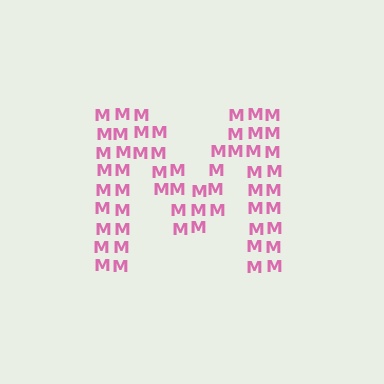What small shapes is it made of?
It is made of small letter M's.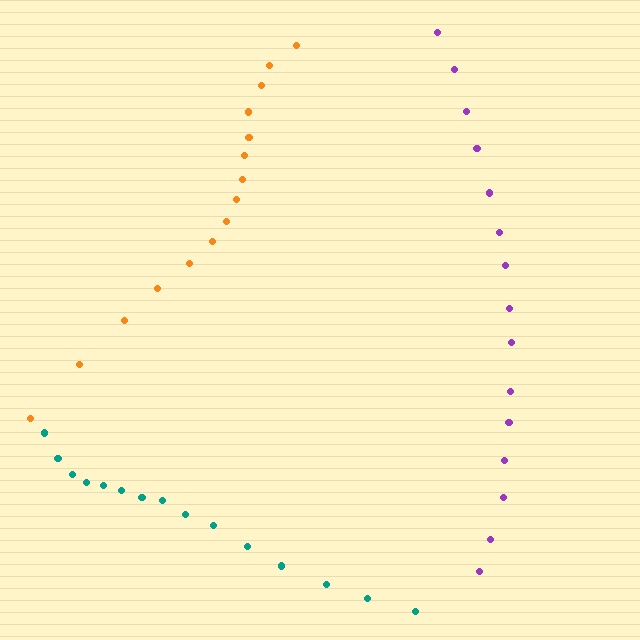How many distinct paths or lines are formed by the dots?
There are 3 distinct paths.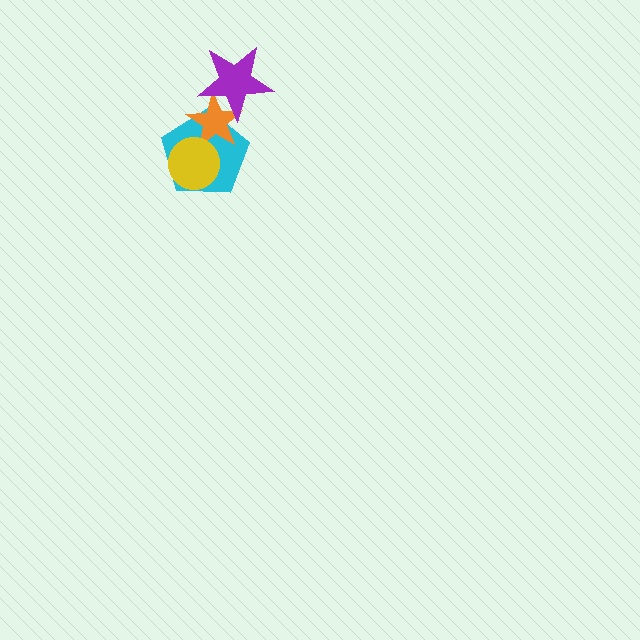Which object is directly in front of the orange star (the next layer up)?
The yellow circle is directly in front of the orange star.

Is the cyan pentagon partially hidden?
Yes, it is partially covered by another shape.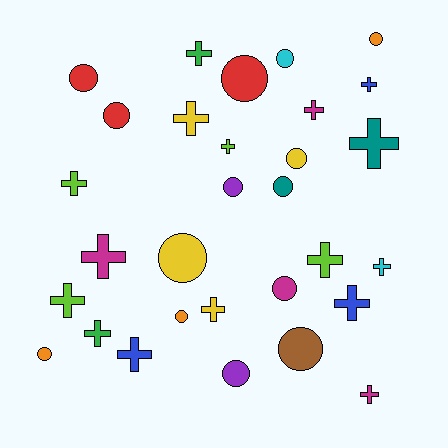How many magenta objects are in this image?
There are 4 magenta objects.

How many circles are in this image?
There are 14 circles.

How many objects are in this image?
There are 30 objects.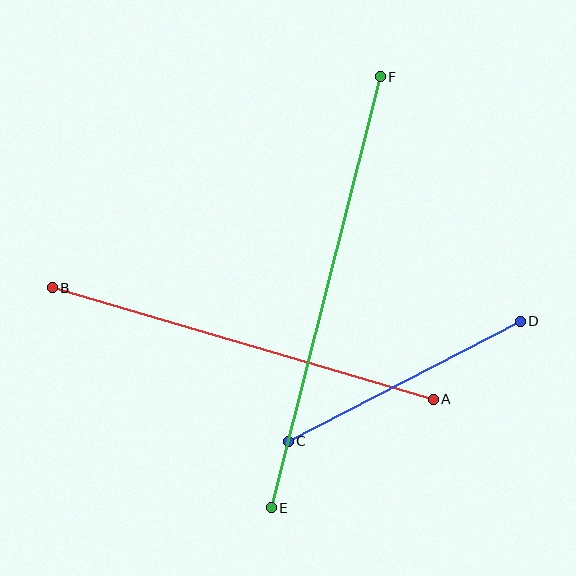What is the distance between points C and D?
The distance is approximately 262 pixels.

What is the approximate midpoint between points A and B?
The midpoint is at approximately (243, 343) pixels.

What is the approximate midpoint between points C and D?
The midpoint is at approximately (404, 381) pixels.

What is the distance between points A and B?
The distance is approximately 397 pixels.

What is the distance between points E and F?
The distance is approximately 445 pixels.